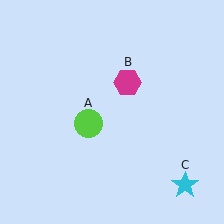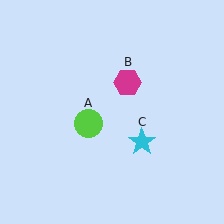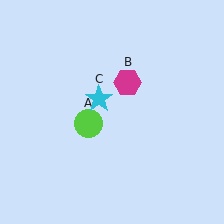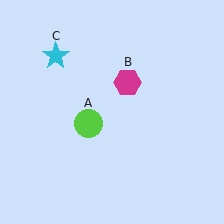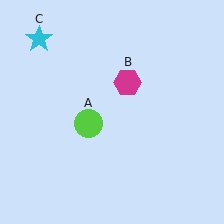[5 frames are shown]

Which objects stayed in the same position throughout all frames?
Lime circle (object A) and magenta hexagon (object B) remained stationary.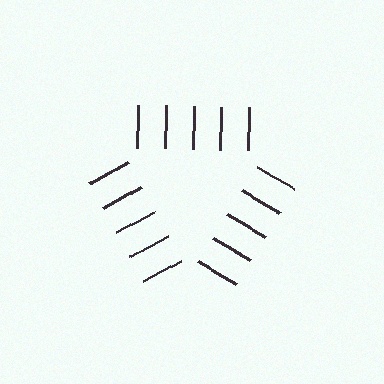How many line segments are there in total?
15 — 5 along each of the 3 edges.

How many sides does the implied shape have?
3 sides — the line-ends trace a triangle.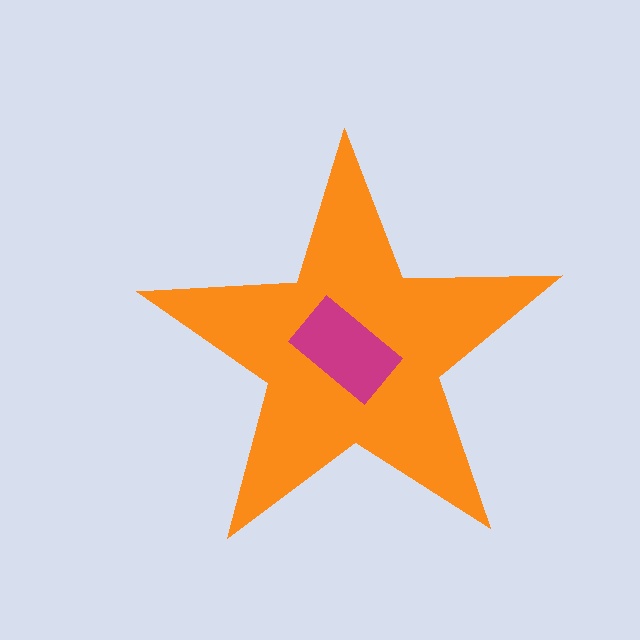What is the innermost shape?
The magenta rectangle.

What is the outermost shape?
The orange star.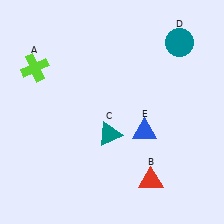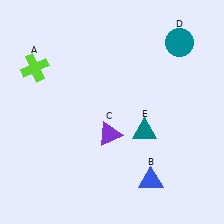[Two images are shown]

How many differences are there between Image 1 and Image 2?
There are 3 differences between the two images.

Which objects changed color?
B changed from red to blue. C changed from teal to purple. E changed from blue to teal.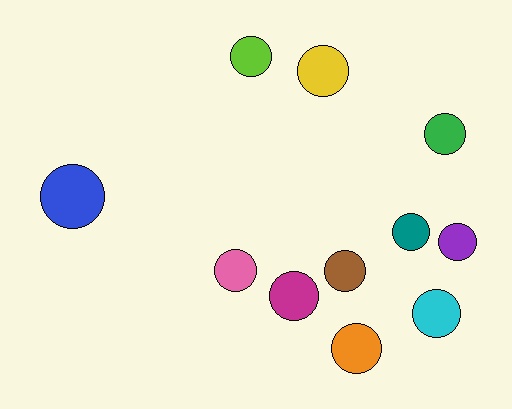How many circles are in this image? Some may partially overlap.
There are 11 circles.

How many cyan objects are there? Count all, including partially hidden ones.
There is 1 cyan object.